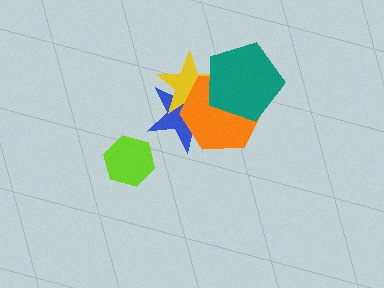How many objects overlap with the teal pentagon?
3 objects overlap with the teal pentagon.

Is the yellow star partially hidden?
Yes, it is partially covered by another shape.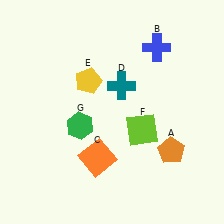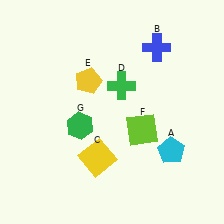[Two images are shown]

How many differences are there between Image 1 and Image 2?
There are 3 differences between the two images.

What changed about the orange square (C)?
In Image 1, C is orange. In Image 2, it changed to yellow.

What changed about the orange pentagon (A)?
In Image 1, A is orange. In Image 2, it changed to cyan.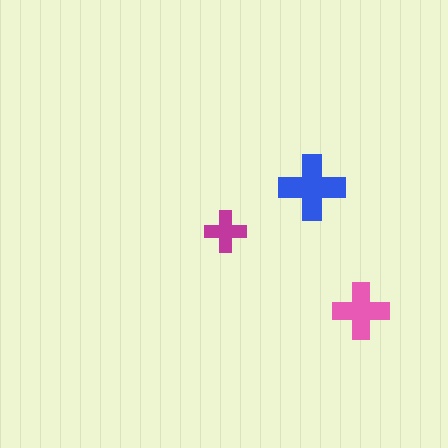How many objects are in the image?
There are 3 objects in the image.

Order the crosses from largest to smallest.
the blue one, the pink one, the magenta one.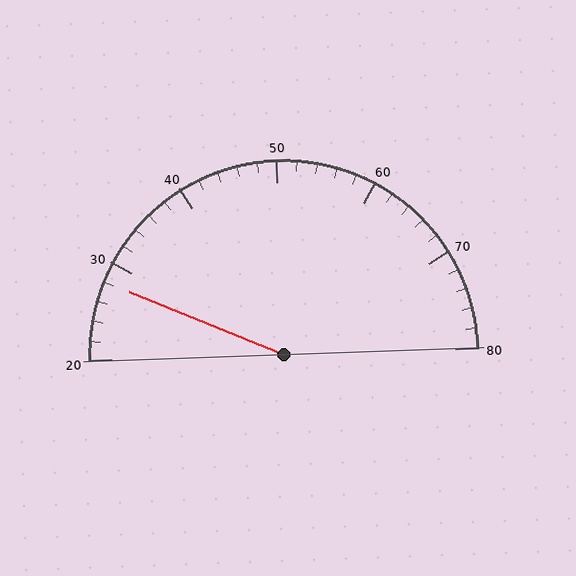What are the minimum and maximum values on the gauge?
The gauge ranges from 20 to 80.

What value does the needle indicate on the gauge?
The needle indicates approximately 28.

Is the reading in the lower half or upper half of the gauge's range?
The reading is in the lower half of the range (20 to 80).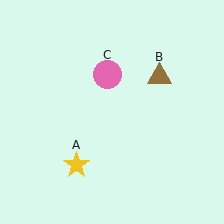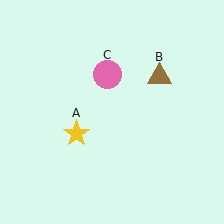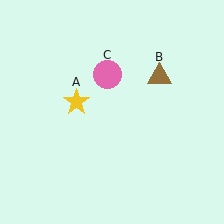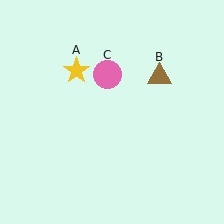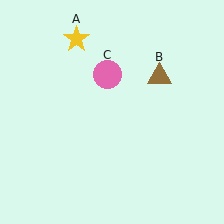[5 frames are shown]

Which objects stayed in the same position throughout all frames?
Brown triangle (object B) and pink circle (object C) remained stationary.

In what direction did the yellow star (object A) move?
The yellow star (object A) moved up.